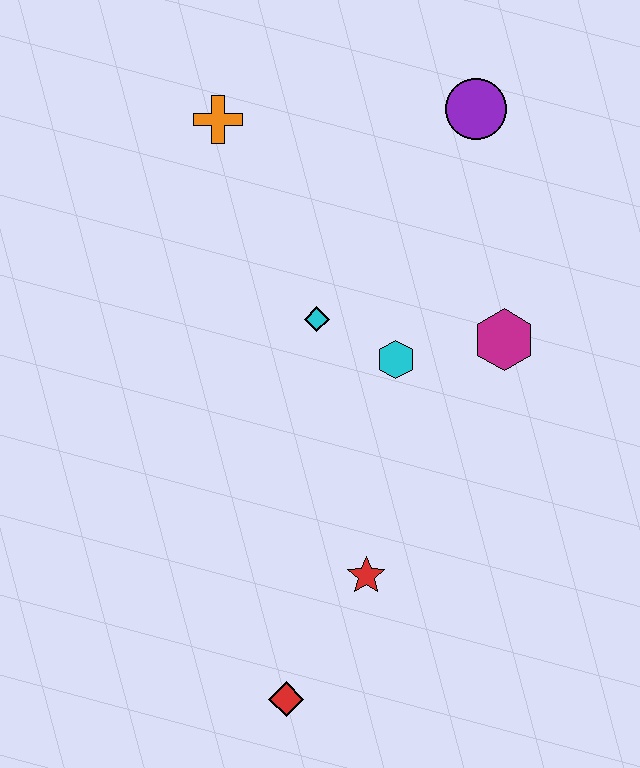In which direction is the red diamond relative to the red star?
The red diamond is below the red star.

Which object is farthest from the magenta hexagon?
The red diamond is farthest from the magenta hexagon.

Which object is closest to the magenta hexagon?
The cyan hexagon is closest to the magenta hexagon.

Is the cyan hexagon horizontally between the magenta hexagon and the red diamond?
Yes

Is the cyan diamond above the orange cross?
No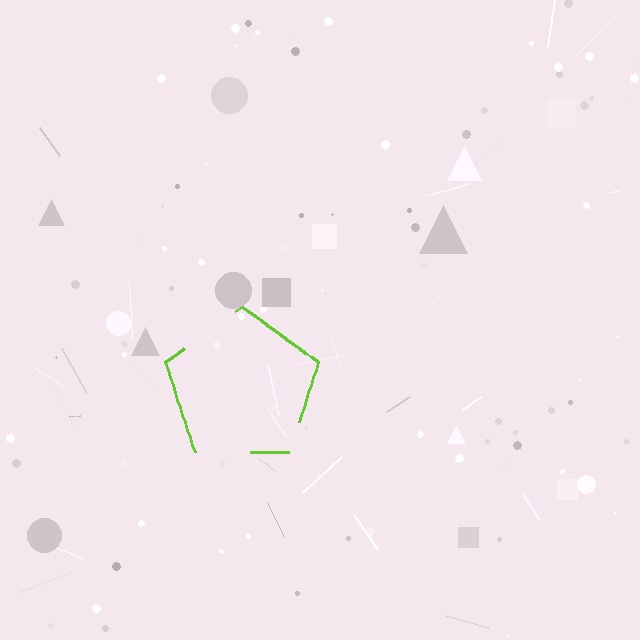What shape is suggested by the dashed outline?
The dashed outline suggests a pentagon.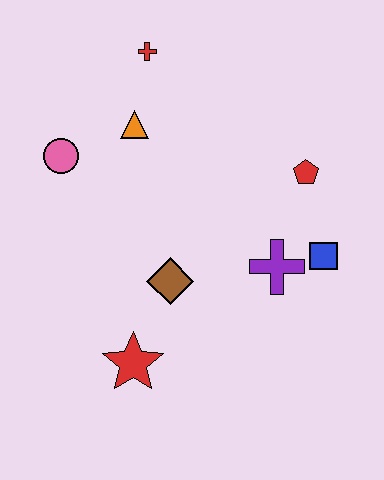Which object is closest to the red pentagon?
The blue square is closest to the red pentagon.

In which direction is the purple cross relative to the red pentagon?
The purple cross is below the red pentagon.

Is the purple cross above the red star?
Yes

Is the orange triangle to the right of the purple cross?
No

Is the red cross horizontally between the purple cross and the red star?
Yes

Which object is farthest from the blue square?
The pink circle is farthest from the blue square.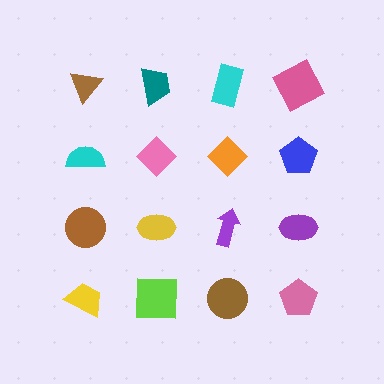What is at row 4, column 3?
A brown circle.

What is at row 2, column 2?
A pink diamond.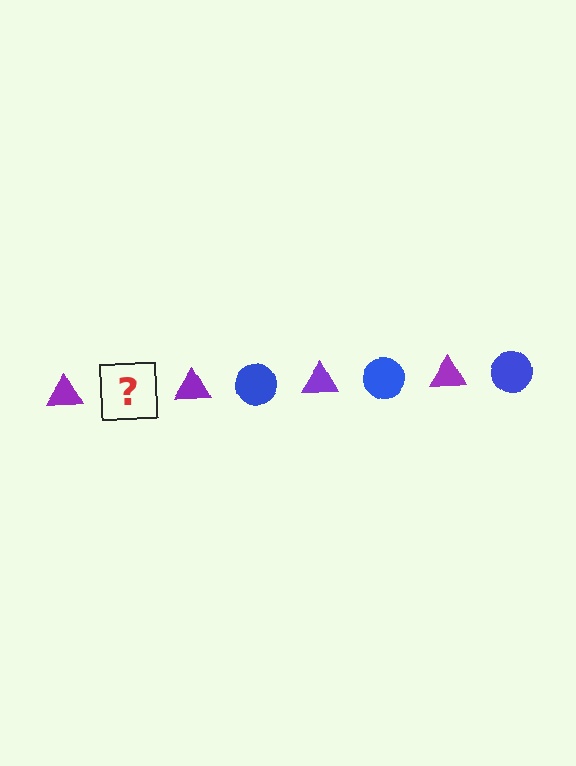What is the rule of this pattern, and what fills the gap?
The rule is that the pattern alternates between purple triangle and blue circle. The gap should be filled with a blue circle.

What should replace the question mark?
The question mark should be replaced with a blue circle.